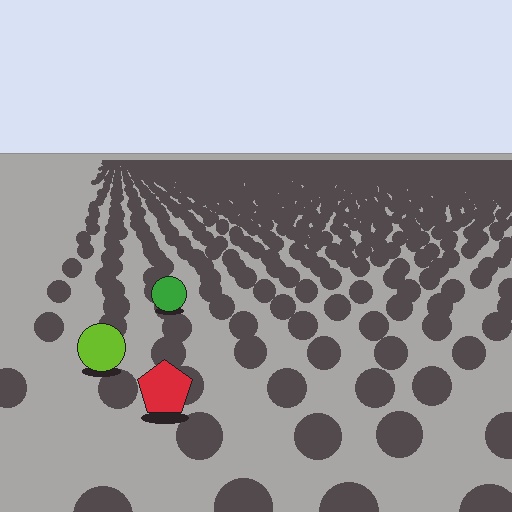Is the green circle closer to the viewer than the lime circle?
No. The lime circle is closer — you can tell from the texture gradient: the ground texture is coarser near it.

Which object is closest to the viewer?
The red pentagon is closest. The texture marks near it are larger and more spread out.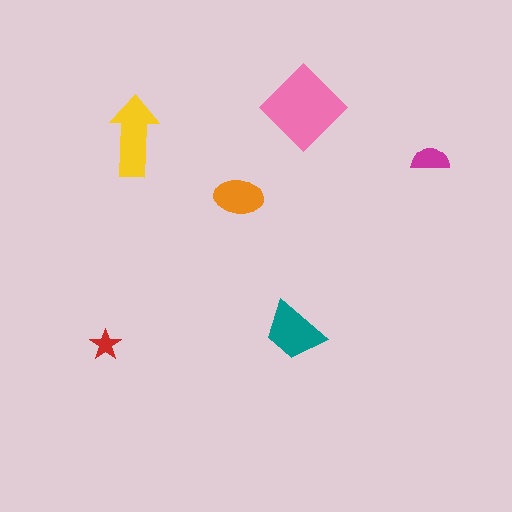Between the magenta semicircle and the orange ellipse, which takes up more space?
The orange ellipse.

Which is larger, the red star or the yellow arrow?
The yellow arrow.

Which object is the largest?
The pink diamond.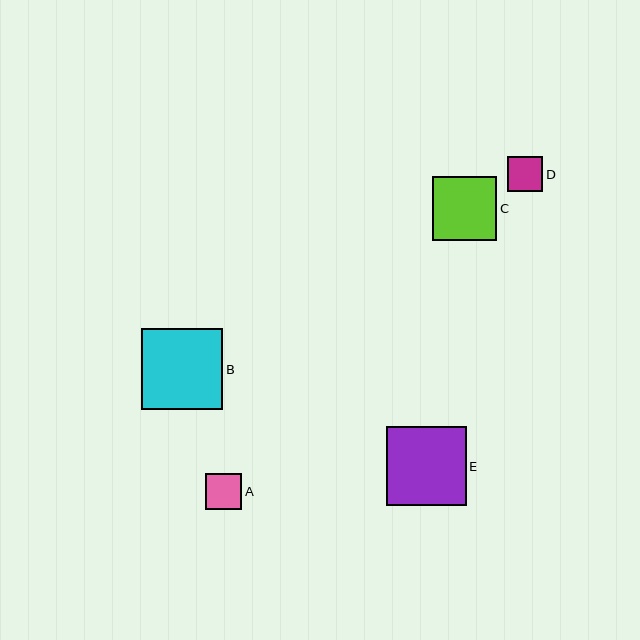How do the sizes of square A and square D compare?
Square A and square D are approximately the same size.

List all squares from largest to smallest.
From largest to smallest: B, E, C, A, D.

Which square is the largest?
Square B is the largest with a size of approximately 81 pixels.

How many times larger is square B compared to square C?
Square B is approximately 1.3 times the size of square C.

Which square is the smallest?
Square D is the smallest with a size of approximately 35 pixels.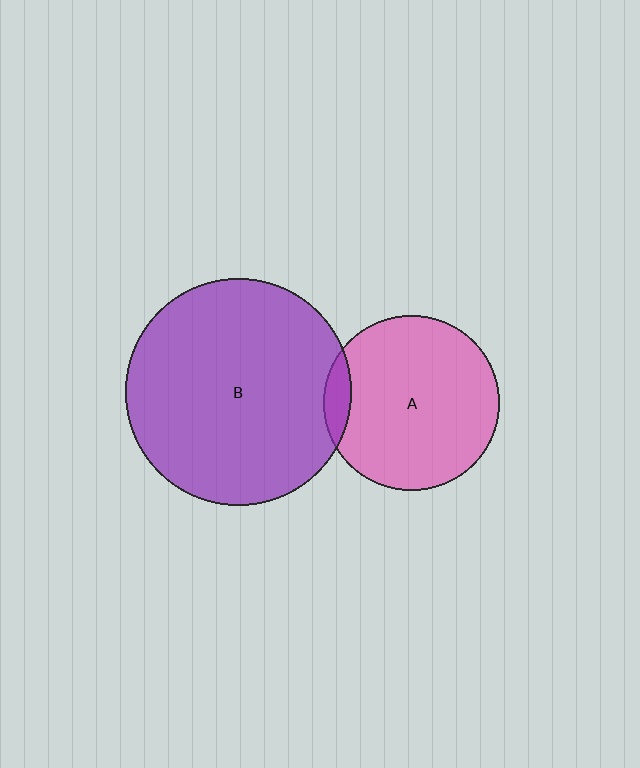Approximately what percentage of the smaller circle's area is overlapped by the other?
Approximately 10%.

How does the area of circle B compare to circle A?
Approximately 1.7 times.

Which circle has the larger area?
Circle B (purple).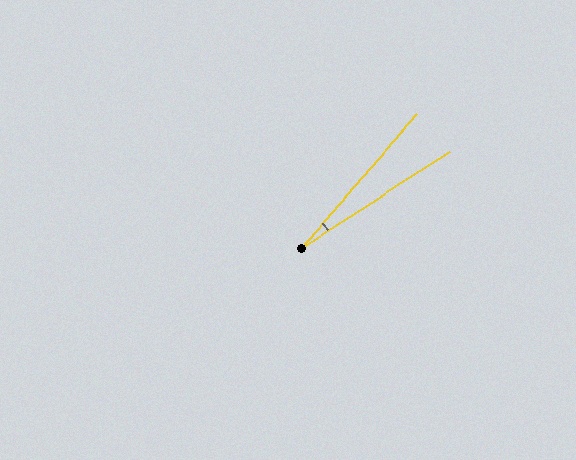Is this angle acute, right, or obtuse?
It is acute.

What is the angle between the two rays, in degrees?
Approximately 16 degrees.